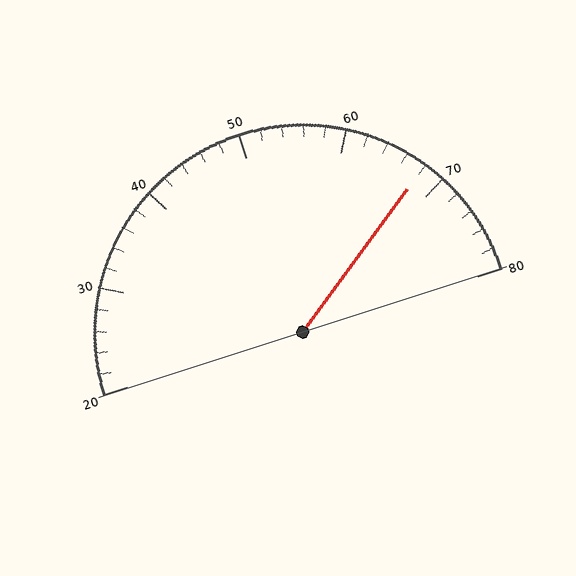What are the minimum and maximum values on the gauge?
The gauge ranges from 20 to 80.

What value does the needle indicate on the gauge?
The needle indicates approximately 68.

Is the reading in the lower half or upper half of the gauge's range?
The reading is in the upper half of the range (20 to 80).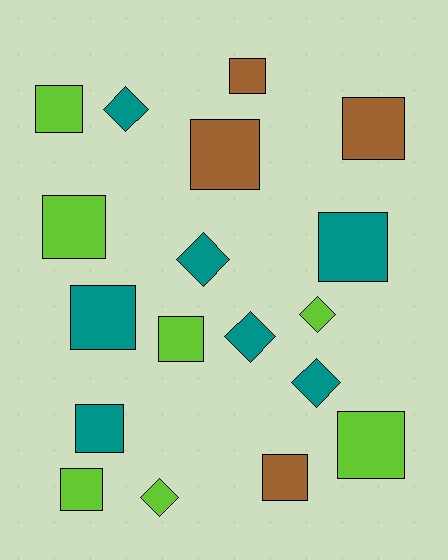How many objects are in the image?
There are 18 objects.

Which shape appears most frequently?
Square, with 12 objects.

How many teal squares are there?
There are 3 teal squares.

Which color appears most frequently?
Teal, with 7 objects.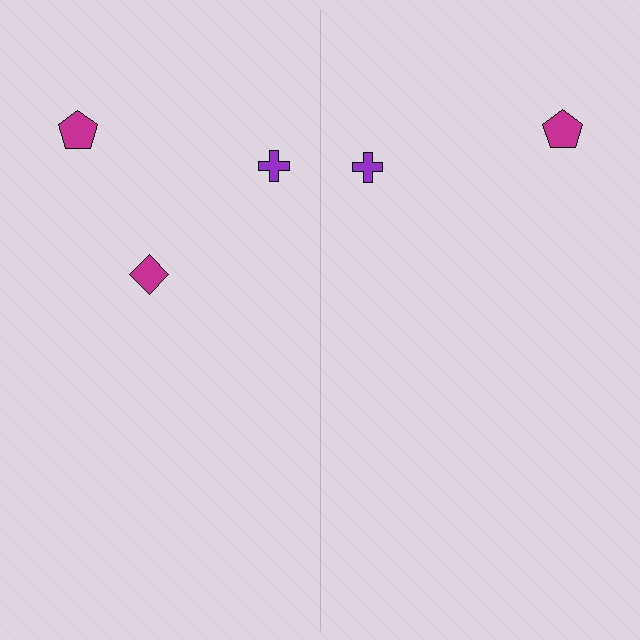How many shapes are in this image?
There are 5 shapes in this image.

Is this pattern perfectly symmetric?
No, the pattern is not perfectly symmetric. A magenta diamond is missing from the right side.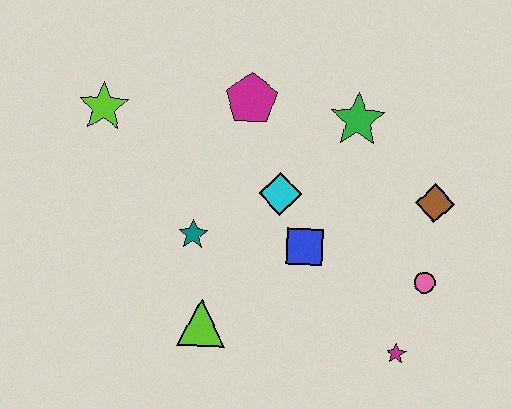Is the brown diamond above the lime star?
No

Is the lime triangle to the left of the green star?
Yes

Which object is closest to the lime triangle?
The teal star is closest to the lime triangle.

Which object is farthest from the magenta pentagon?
The magenta star is farthest from the magenta pentagon.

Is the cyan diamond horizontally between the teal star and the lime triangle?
No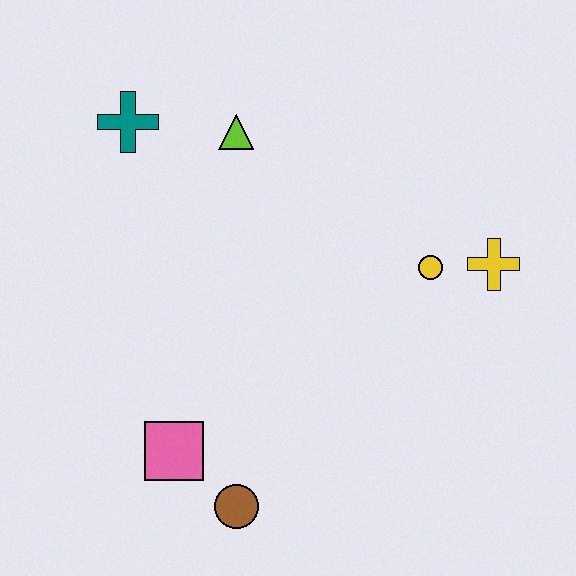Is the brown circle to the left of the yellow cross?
Yes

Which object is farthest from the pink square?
The yellow cross is farthest from the pink square.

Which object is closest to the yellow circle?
The yellow cross is closest to the yellow circle.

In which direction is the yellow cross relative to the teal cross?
The yellow cross is to the right of the teal cross.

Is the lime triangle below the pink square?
No